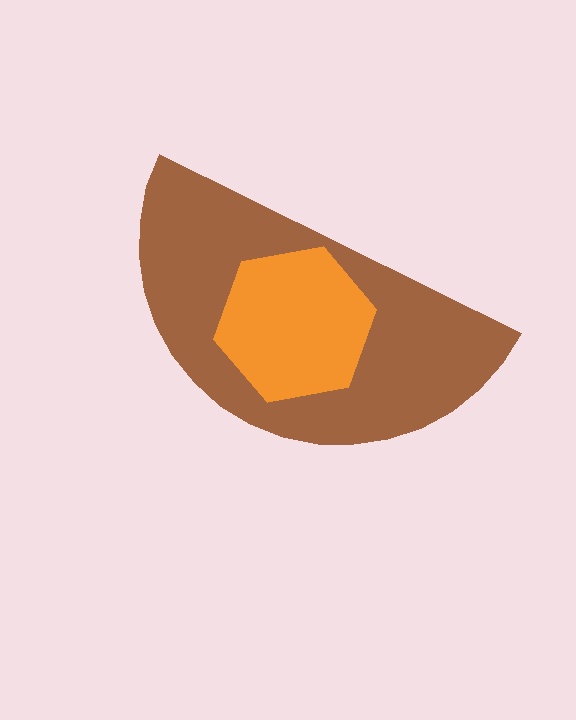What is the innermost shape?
The orange hexagon.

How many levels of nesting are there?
2.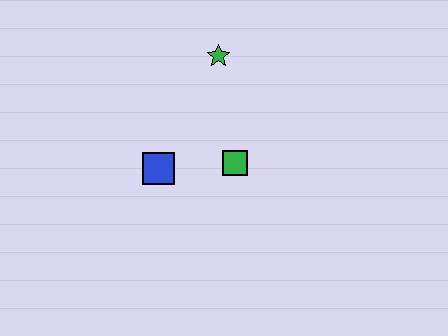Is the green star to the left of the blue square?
No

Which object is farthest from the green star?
The blue square is farthest from the green star.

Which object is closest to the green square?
The blue square is closest to the green square.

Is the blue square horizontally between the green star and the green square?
No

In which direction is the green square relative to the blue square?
The green square is to the right of the blue square.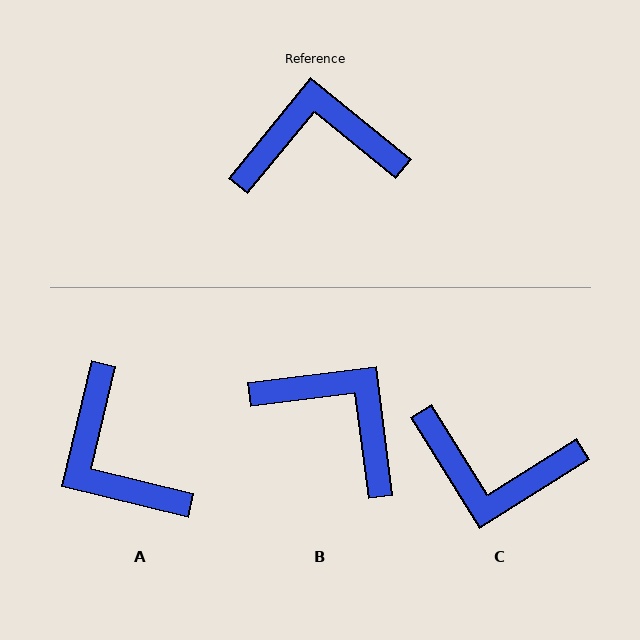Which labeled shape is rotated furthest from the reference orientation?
C, about 161 degrees away.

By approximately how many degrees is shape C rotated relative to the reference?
Approximately 161 degrees counter-clockwise.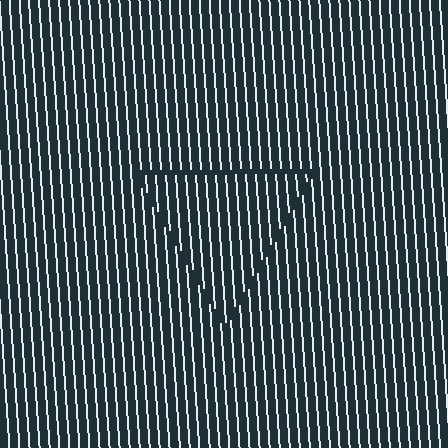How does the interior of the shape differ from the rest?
The interior of the shape contains the same grating, shifted by half a period — the contour is defined by the phase discontinuity where line-ends from the inner and outer gratings abut.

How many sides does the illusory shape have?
3 sides — the line-ends trace a triangle.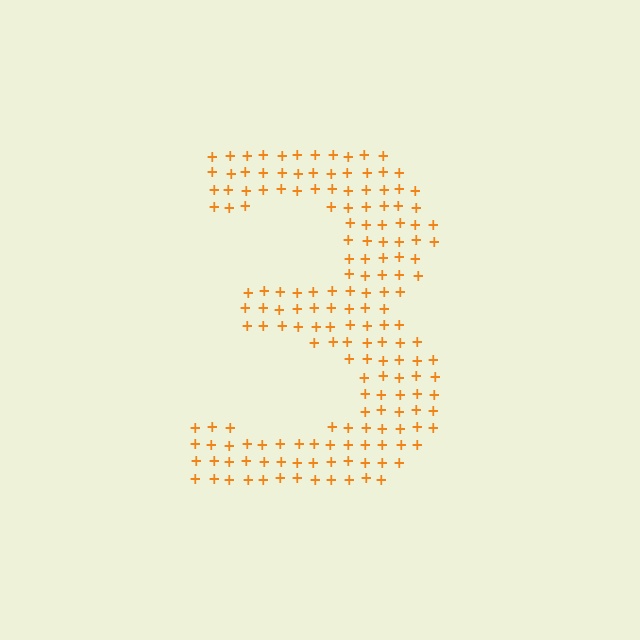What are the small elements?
The small elements are plus signs.